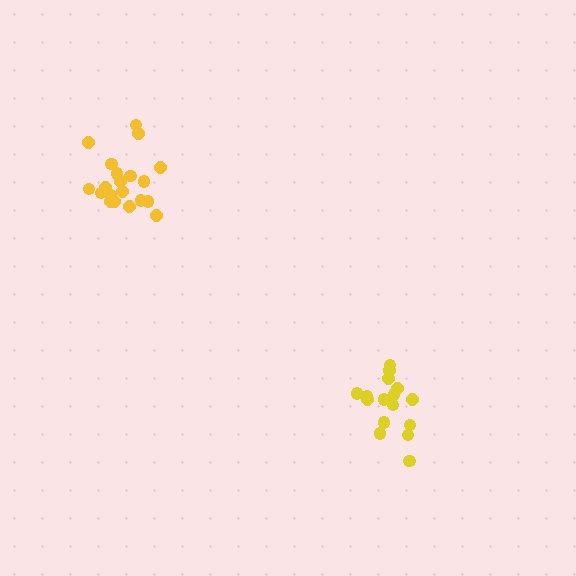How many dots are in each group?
Group 1: 20 dots, Group 2: 16 dots (36 total).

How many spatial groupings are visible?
There are 2 spatial groupings.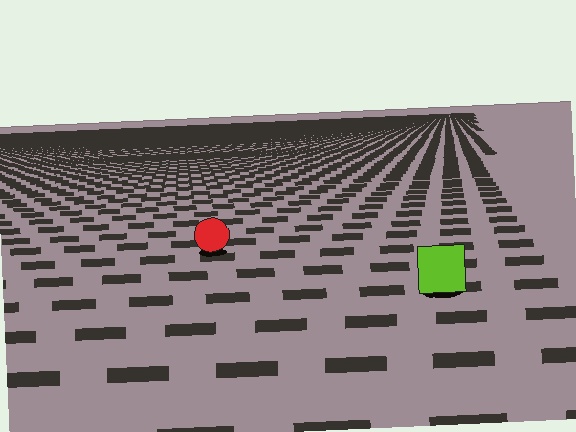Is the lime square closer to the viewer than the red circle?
Yes. The lime square is closer — you can tell from the texture gradient: the ground texture is coarser near it.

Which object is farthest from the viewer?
The red circle is farthest from the viewer. It appears smaller and the ground texture around it is denser.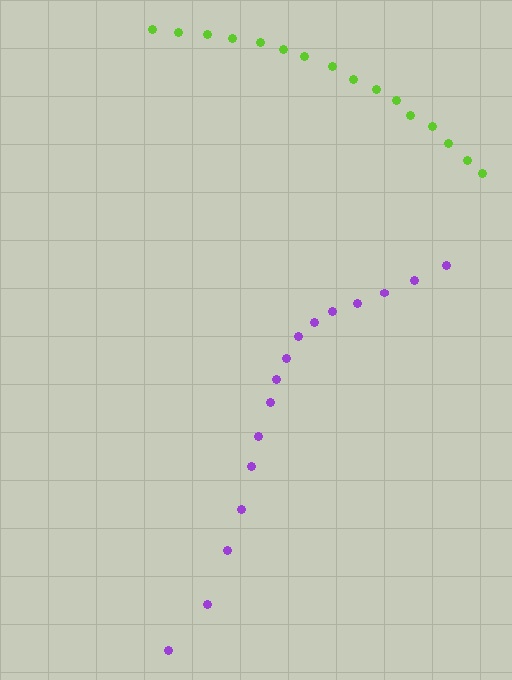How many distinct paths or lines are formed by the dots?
There are 2 distinct paths.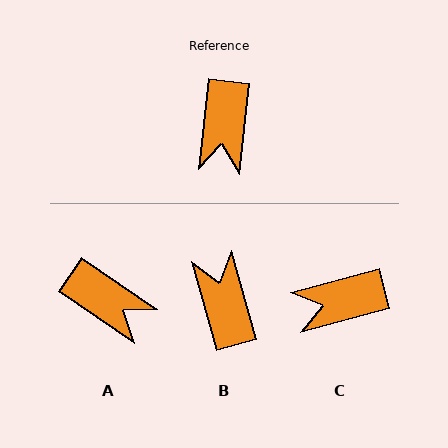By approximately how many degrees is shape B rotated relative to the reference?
Approximately 158 degrees clockwise.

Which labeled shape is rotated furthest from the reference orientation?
B, about 158 degrees away.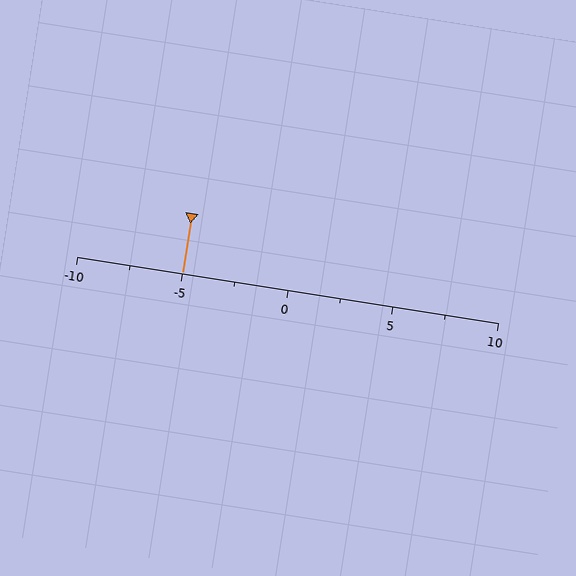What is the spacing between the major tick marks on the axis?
The major ticks are spaced 5 apart.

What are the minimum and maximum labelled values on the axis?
The axis runs from -10 to 10.